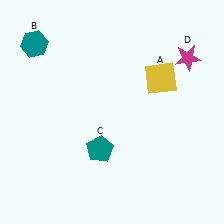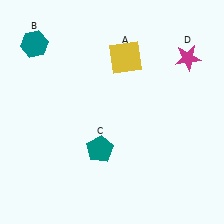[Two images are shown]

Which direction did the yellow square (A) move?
The yellow square (A) moved left.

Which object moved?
The yellow square (A) moved left.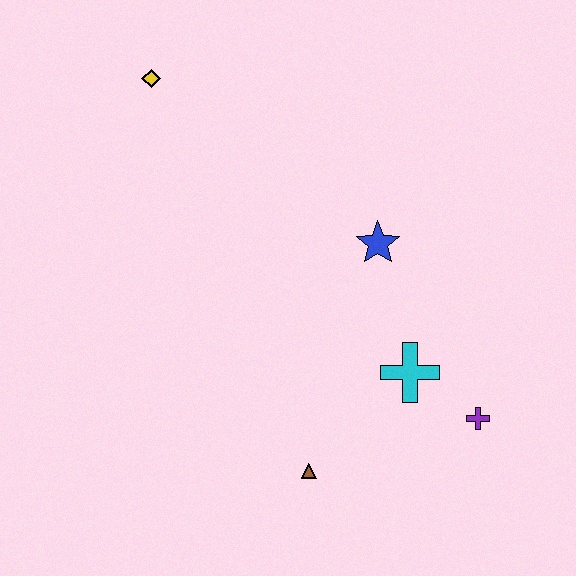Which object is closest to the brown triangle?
The cyan cross is closest to the brown triangle.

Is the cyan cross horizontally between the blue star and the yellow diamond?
No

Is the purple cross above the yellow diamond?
No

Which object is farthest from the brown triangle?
The yellow diamond is farthest from the brown triangle.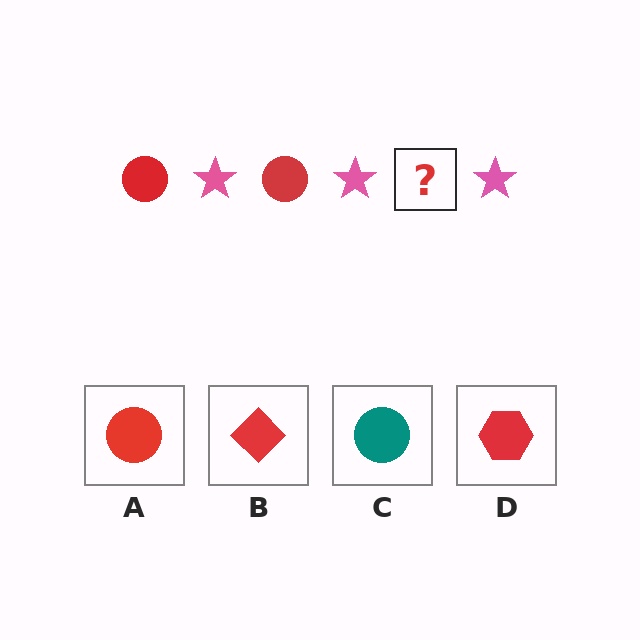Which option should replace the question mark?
Option A.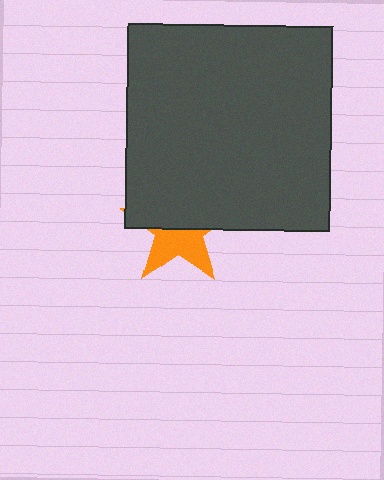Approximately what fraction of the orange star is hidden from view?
Roughly 54% of the orange star is hidden behind the dark gray square.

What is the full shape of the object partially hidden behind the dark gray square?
The partially hidden object is an orange star.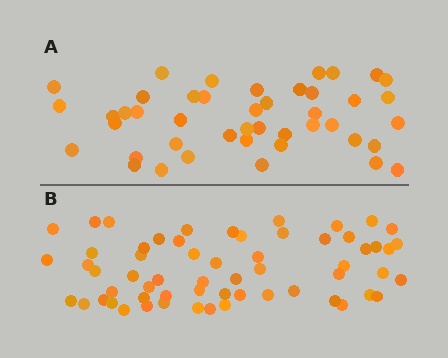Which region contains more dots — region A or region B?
Region B (the bottom region) has more dots.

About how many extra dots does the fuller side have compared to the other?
Region B has approximately 15 more dots than region A.